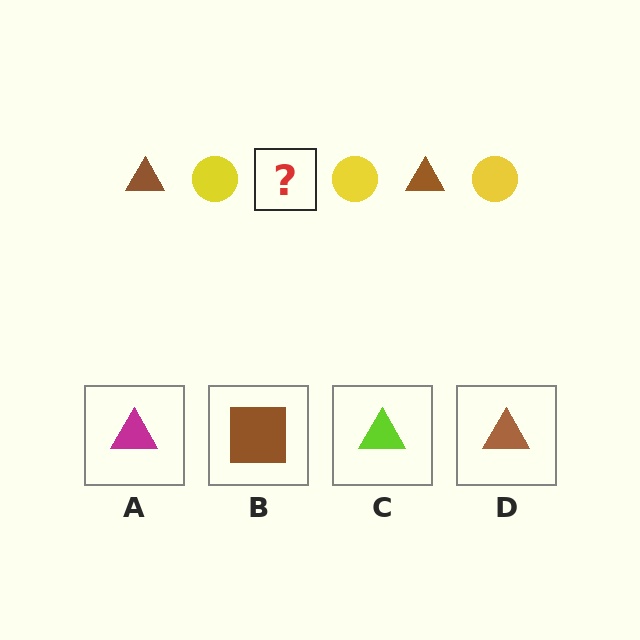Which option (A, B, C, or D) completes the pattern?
D.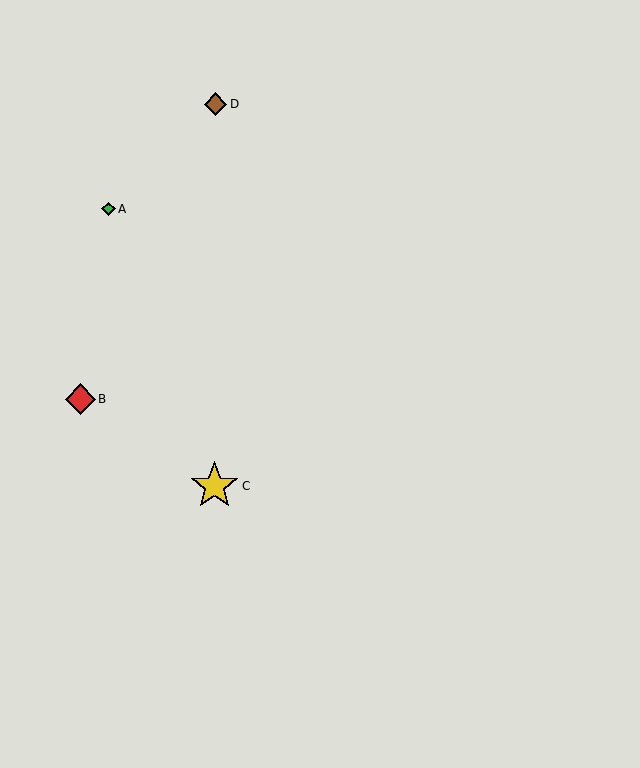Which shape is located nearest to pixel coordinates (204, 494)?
The yellow star (labeled C) at (214, 486) is nearest to that location.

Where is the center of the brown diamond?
The center of the brown diamond is at (216, 104).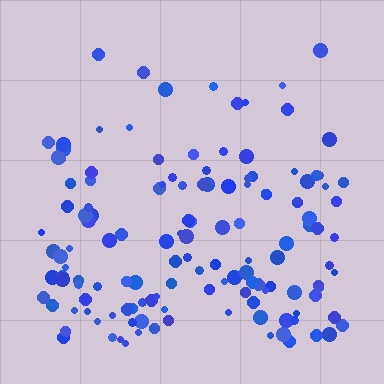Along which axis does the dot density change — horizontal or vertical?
Vertical.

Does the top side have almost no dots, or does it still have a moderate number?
Still a moderate number, just noticeably fewer than the bottom.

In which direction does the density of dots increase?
From top to bottom, with the bottom side densest.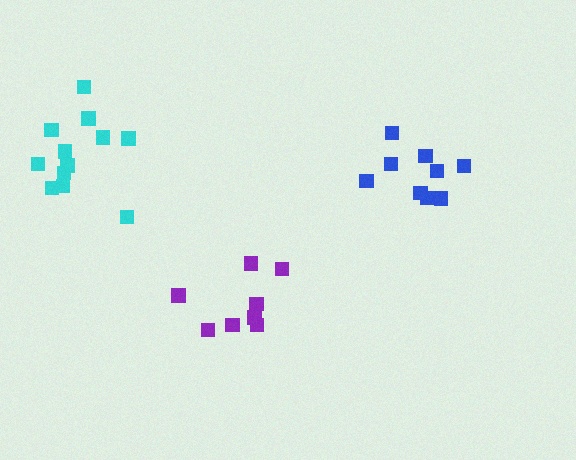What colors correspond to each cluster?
The clusters are colored: purple, blue, cyan.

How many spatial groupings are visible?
There are 3 spatial groupings.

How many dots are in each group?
Group 1: 8 dots, Group 2: 9 dots, Group 3: 12 dots (29 total).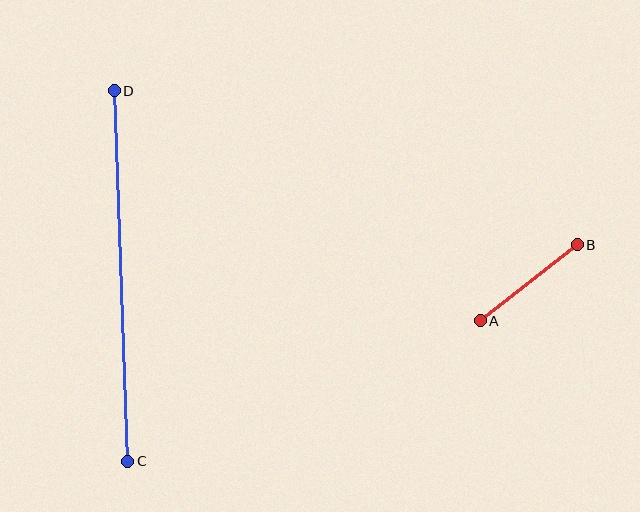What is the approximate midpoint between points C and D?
The midpoint is at approximately (121, 276) pixels.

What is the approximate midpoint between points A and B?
The midpoint is at approximately (529, 283) pixels.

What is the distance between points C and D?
The distance is approximately 371 pixels.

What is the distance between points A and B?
The distance is approximately 123 pixels.